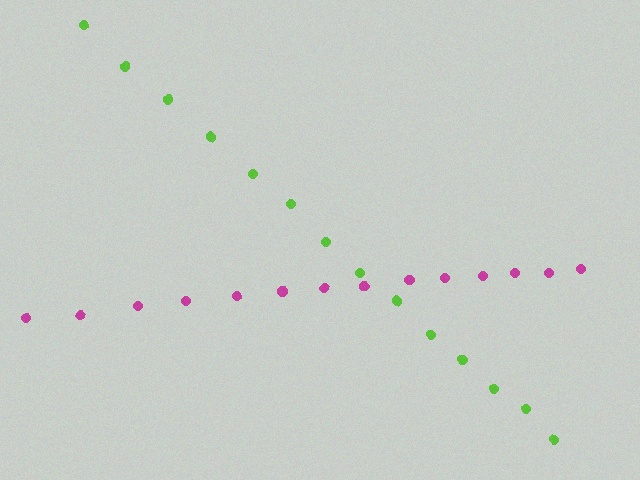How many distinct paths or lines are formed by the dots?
There are 2 distinct paths.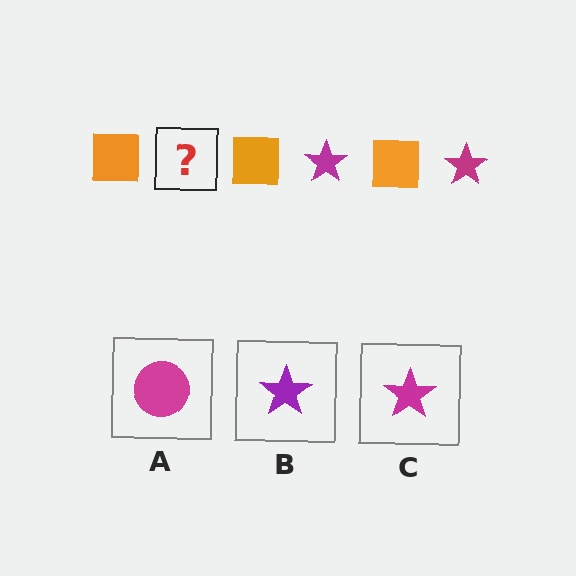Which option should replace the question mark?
Option C.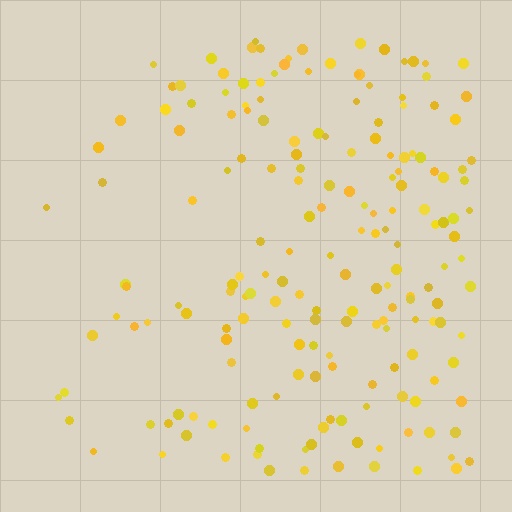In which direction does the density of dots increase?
From left to right, with the right side densest.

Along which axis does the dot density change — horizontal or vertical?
Horizontal.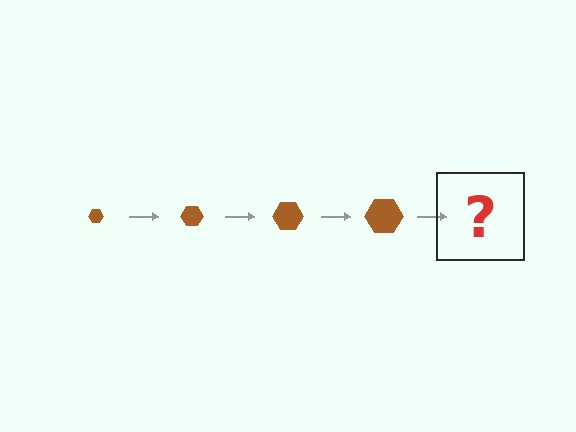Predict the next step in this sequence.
The next step is a brown hexagon, larger than the previous one.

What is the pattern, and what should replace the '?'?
The pattern is that the hexagon gets progressively larger each step. The '?' should be a brown hexagon, larger than the previous one.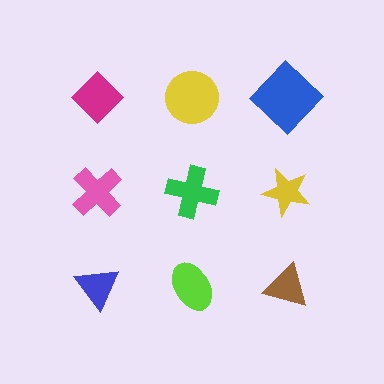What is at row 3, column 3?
A brown triangle.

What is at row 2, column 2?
A green cross.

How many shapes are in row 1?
3 shapes.